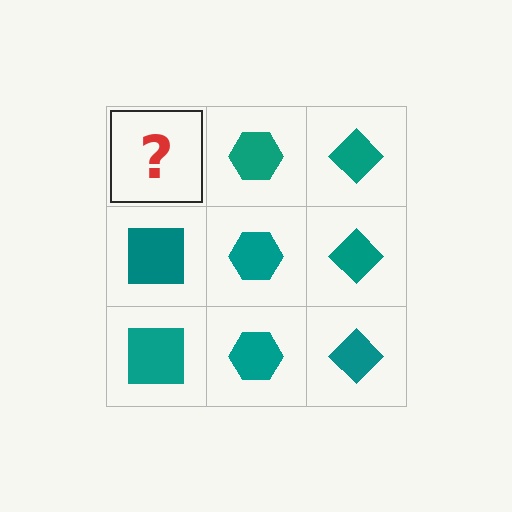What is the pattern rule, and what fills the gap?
The rule is that each column has a consistent shape. The gap should be filled with a teal square.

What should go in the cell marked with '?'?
The missing cell should contain a teal square.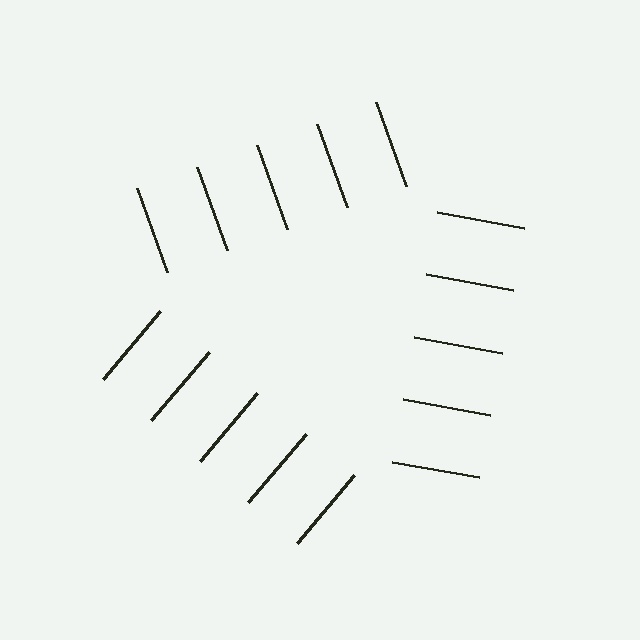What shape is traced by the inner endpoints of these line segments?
An illusory triangle — the line segments terminate on its edges but no continuous stroke is drawn.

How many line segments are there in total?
15 — 5 along each of the 3 edges.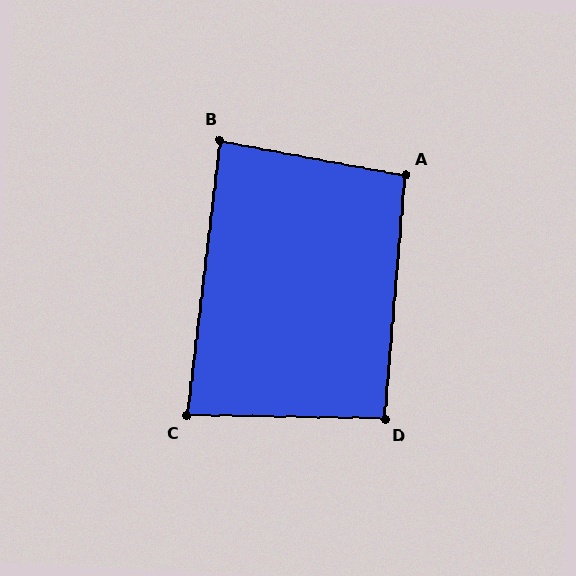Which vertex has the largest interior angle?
A, at approximately 96 degrees.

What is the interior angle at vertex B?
Approximately 86 degrees (approximately right).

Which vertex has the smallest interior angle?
C, at approximately 84 degrees.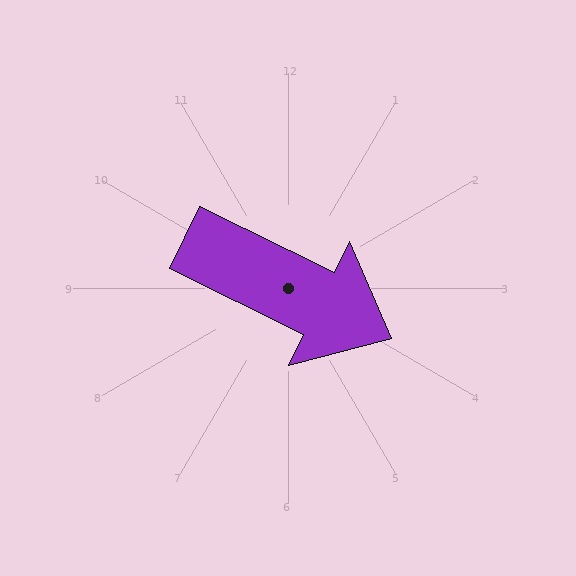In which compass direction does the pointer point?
Southeast.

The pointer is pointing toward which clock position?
Roughly 4 o'clock.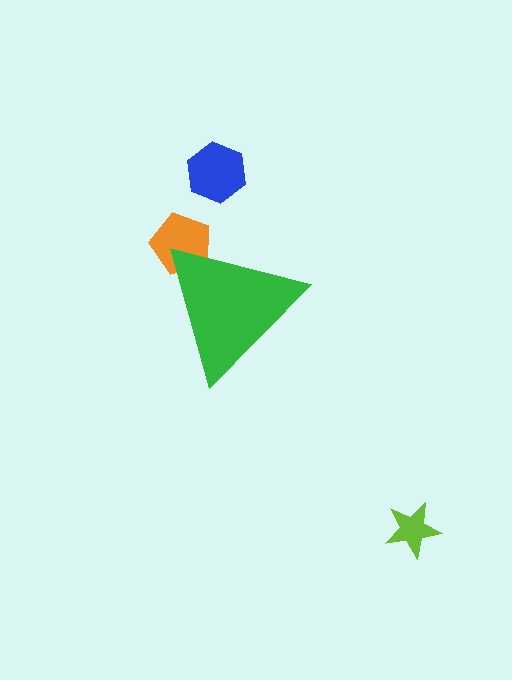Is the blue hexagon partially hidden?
No, the blue hexagon is fully visible.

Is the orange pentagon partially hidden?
Yes, the orange pentagon is partially hidden behind the green triangle.